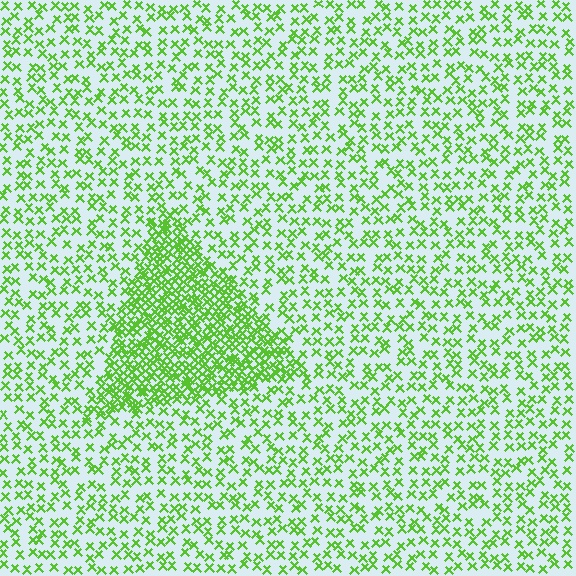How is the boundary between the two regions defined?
The boundary is defined by a change in element density (approximately 2.5x ratio). All elements are the same color, size, and shape.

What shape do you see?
I see a triangle.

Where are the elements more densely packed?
The elements are more densely packed inside the triangle boundary.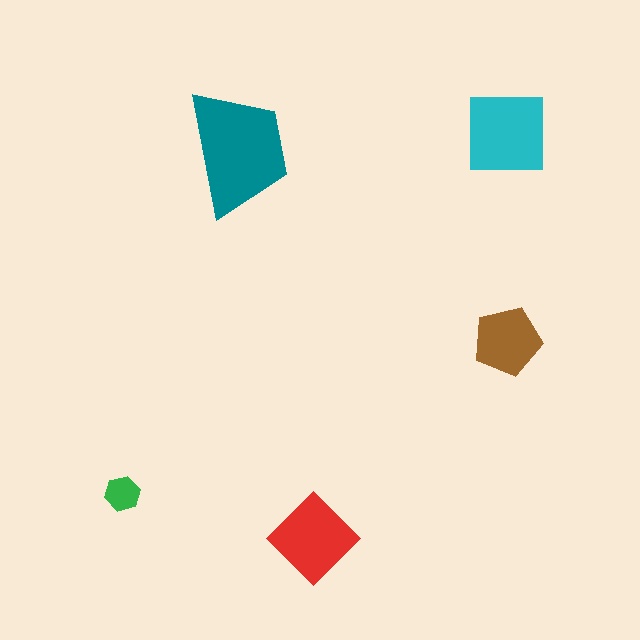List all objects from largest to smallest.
The teal trapezoid, the cyan square, the red diamond, the brown pentagon, the green hexagon.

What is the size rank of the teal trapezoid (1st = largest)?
1st.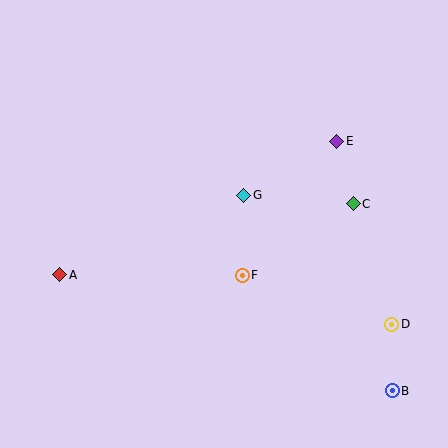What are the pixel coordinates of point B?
Point B is at (392, 391).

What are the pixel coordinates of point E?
Point E is at (337, 141).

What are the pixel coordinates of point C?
Point C is at (353, 204).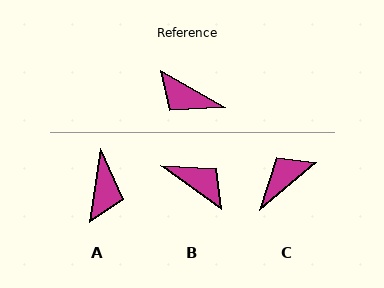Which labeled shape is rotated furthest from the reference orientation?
B, about 174 degrees away.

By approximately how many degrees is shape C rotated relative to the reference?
Approximately 111 degrees clockwise.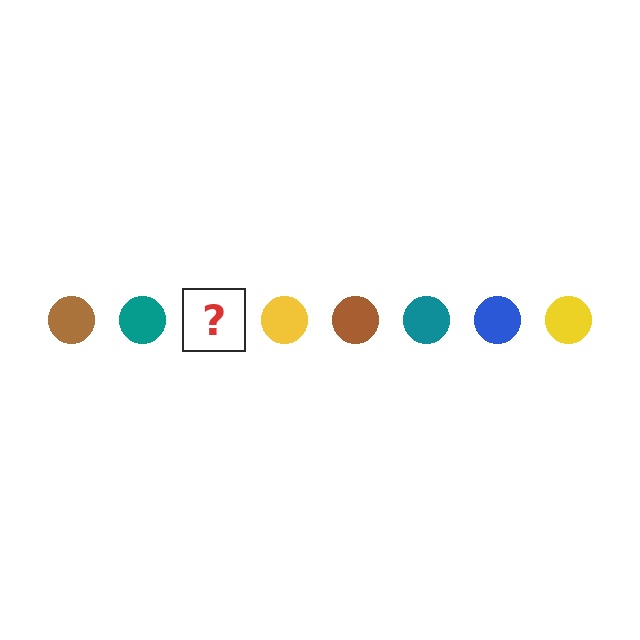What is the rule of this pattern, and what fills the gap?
The rule is that the pattern cycles through brown, teal, blue, yellow circles. The gap should be filled with a blue circle.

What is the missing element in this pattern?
The missing element is a blue circle.